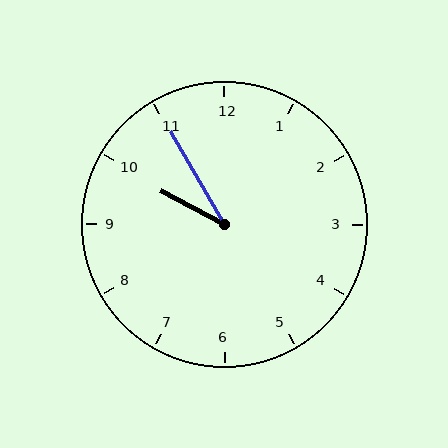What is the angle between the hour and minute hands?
Approximately 32 degrees.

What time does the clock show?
9:55.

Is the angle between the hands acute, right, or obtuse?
It is acute.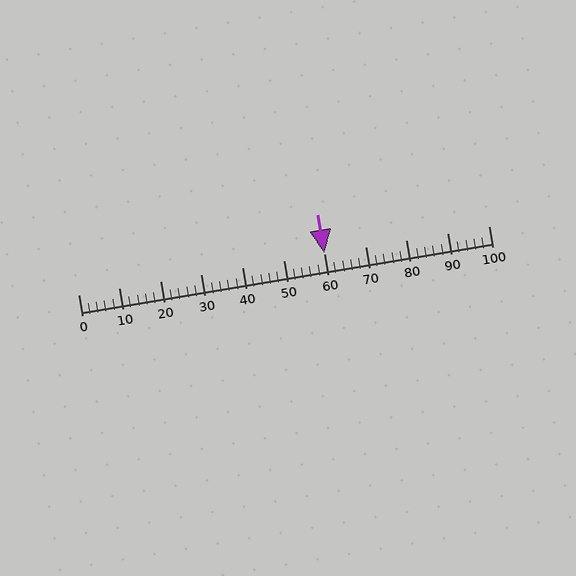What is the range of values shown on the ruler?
The ruler shows values from 0 to 100.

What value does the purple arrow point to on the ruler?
The purple arrow points to approximately 60.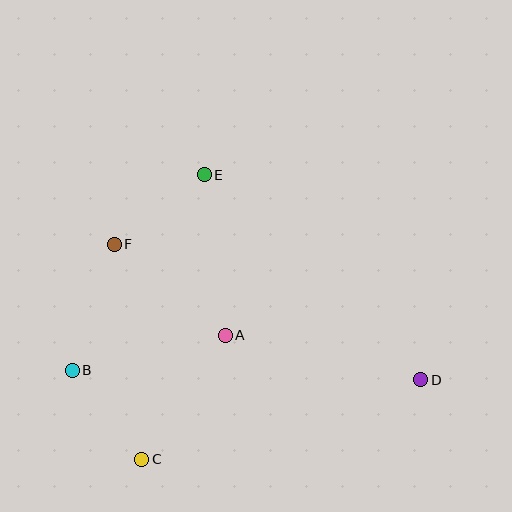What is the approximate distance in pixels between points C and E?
The distance between C and E is approximately 292 pixels.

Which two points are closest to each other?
Points B and C are closest to each other.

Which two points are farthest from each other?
Points B and D are farthest from each other.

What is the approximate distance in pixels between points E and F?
The distance between E and F is approximately 114 pixels.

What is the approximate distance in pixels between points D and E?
The distance between D and E is approximately 298 pixels.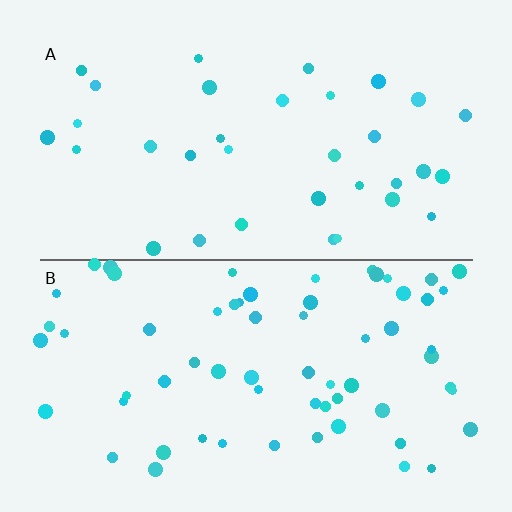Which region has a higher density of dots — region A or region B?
B (the bottom).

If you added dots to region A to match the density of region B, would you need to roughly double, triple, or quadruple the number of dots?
Approximately double.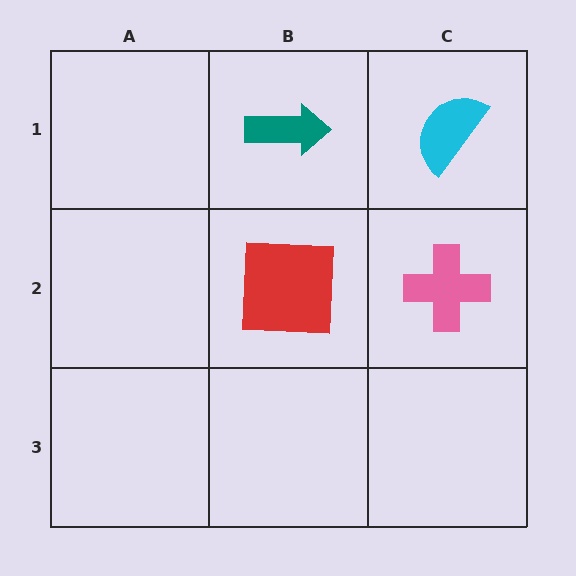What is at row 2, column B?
A red square.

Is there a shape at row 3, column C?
No, that cell is empty.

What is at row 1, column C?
A cyan semicircle.